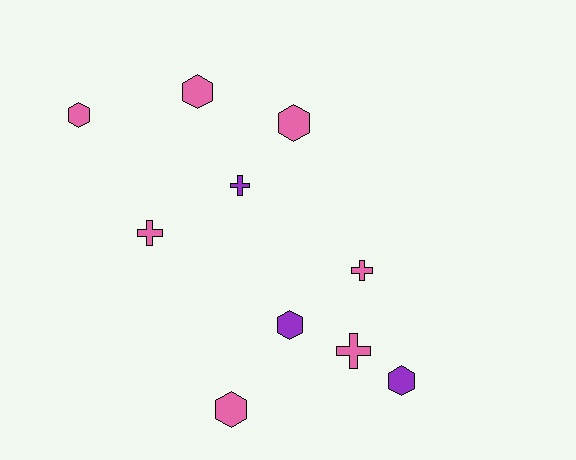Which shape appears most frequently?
Hexagon, with 6 objects.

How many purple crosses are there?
There is 1 purple cross.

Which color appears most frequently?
Pink, with 7 objects.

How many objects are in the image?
There are 10 objects.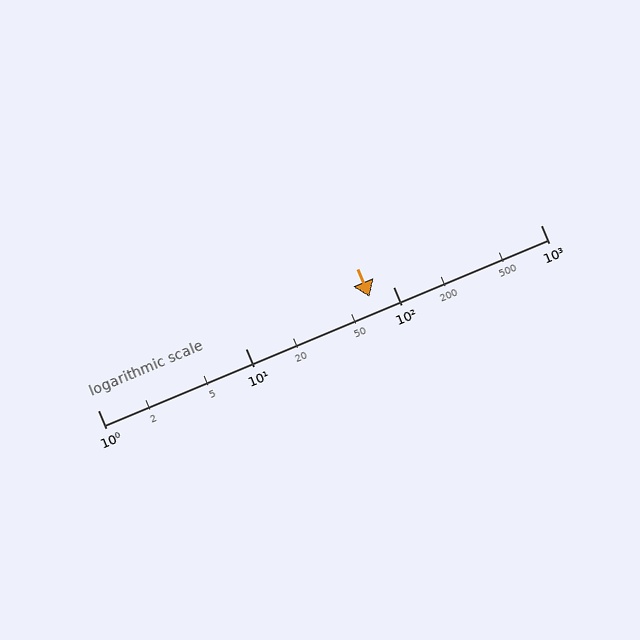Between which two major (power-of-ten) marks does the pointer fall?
The pointer is between 10 and 100.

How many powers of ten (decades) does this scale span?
The scale spans 3 decades, from 1 to 1000.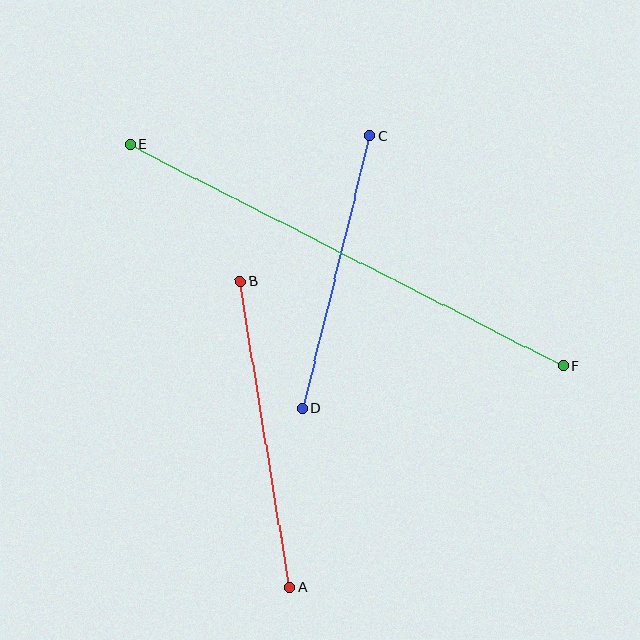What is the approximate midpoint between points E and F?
The midpoint is at approximately (346, 255) pixels.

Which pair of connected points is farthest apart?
Points E and F are farthest apart.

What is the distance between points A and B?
The distance is approximately 310 pixels.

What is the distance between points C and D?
The distance is approximately 281 pixels.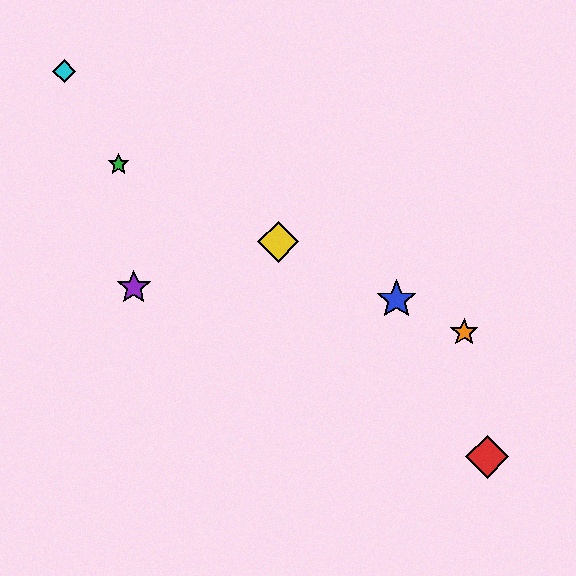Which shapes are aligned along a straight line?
The blue star, the green star, the yellow diamond, the orange star are aligned along a straight line.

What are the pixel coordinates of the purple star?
The purple star is at (134, 287).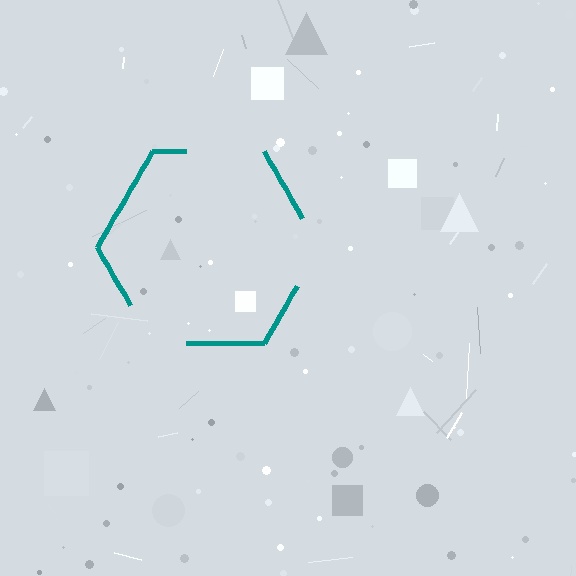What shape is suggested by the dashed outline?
The dashed outline suggests a hexagon.